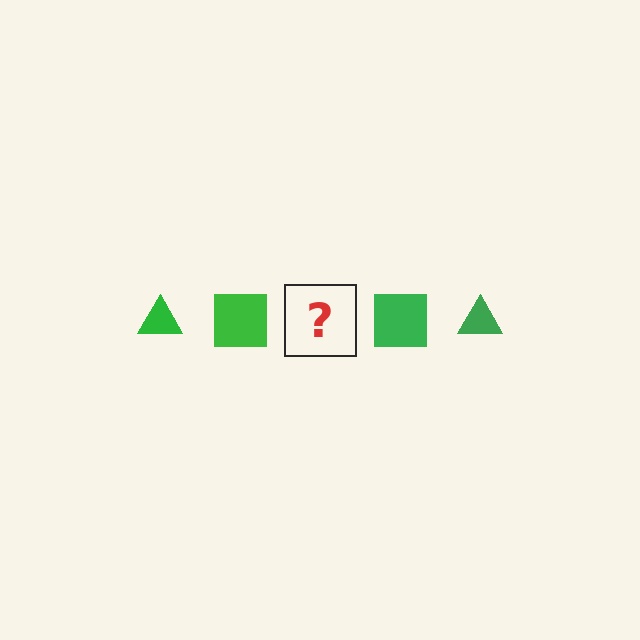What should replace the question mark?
The question mark should be replaced with a green triangle.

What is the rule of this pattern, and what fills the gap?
The rule is that the pattern cycles through triangle, square shapes in green. The gap should be filled with a green triangle.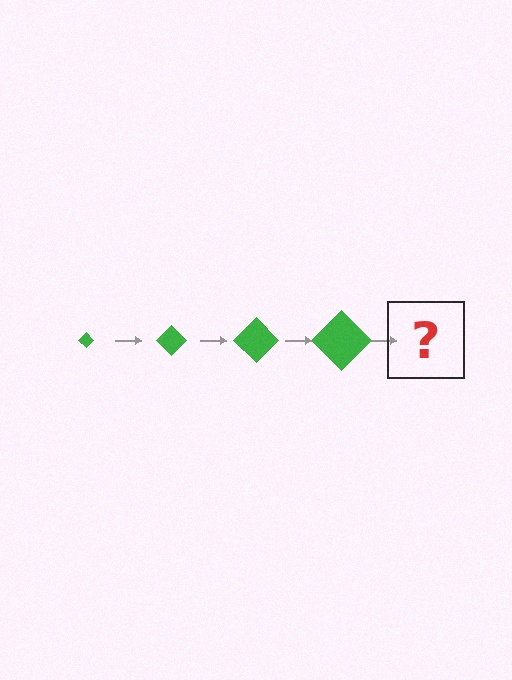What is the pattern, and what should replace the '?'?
The pattern is that the diamond gets progressively larger each step. The '?' should be a green diamond, larger than the previous one.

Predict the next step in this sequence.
The next step is a green diamond, larger than the previous one.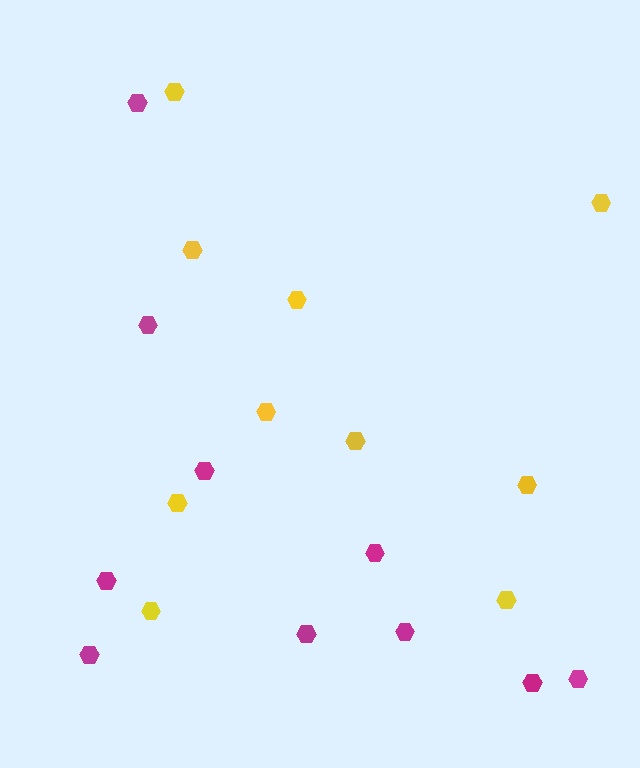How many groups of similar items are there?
There are 2 groups: one group of magenta hexagons (10) and one group of yellow hexagons (10).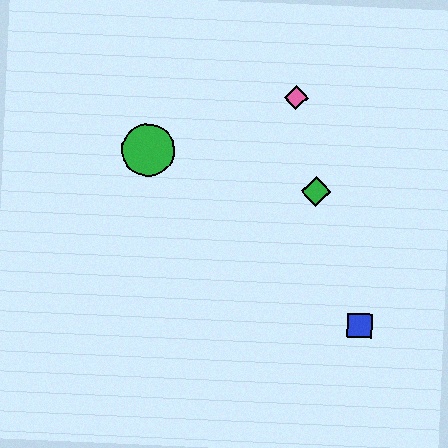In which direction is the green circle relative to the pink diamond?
The green circle is to the left of the pink diamond.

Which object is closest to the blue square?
The green diamond is closest to the blue square.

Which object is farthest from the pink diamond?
The blue square is farthest from the pink diamond.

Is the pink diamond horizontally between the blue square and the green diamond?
No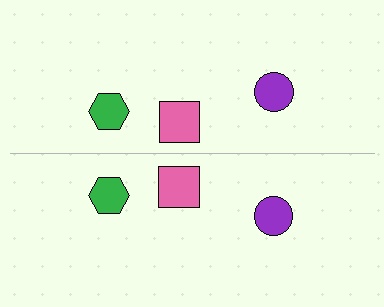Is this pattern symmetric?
Yes, this pattern has bilateral (reflection) symmetry.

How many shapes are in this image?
There are 6 shapes in this image.